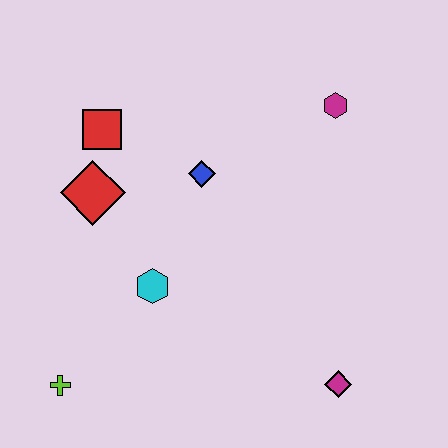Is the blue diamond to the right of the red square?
Yes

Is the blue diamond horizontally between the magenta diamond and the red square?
Yes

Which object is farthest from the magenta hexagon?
The lime cross is farthest from the magenta hexagon.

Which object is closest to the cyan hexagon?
The red diamond is closest to the cyan hexagon.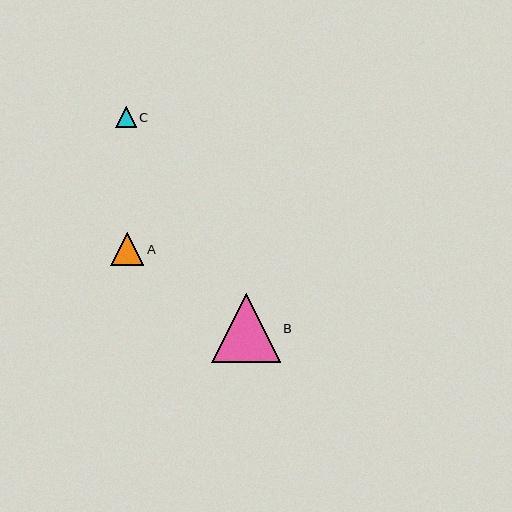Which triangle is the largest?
Triangle B is the largest with a size of approximately 69 pixels.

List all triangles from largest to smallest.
From largest to smallest: B, A, C.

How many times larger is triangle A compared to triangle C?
Triangle A is approximately 1.6 times the size of triangle C.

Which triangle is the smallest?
Triangle C is the smallest with a size of approximately 21 pixels.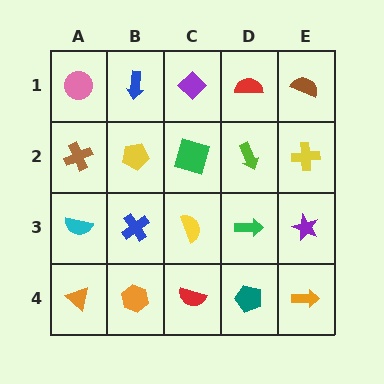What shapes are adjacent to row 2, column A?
A pink circle (row 1, column A), a cyan semicircle (row 3, column A), a yellow pentagon (row 2, column B).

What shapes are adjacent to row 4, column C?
A yellow semicircle (row 3, column C), an orange hexagon (row 4, column B), a teal pentagon (row 4, column D).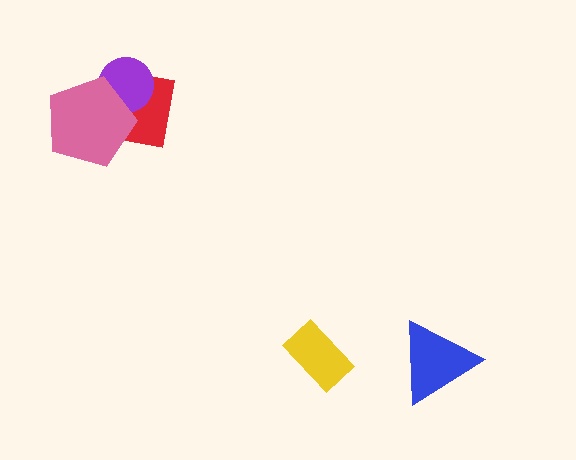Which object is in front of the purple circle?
The pink pentagon is in front of the purple circle.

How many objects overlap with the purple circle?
2 objects overlap with the purple circle.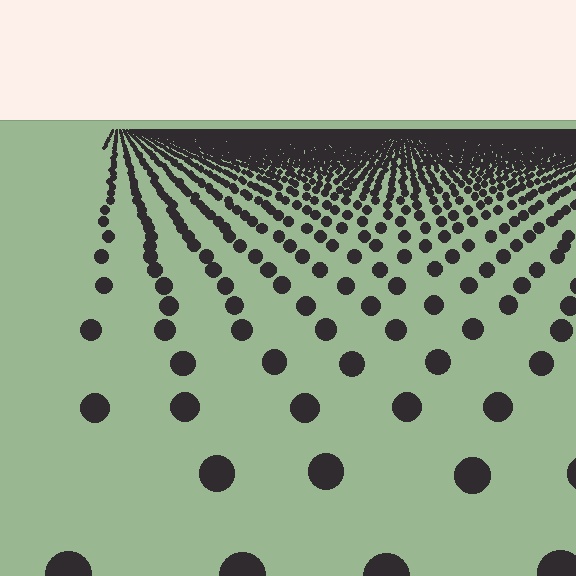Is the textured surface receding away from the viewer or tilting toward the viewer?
The surface is receding away from the viewer. Texture elements get smaller and denser toward the top.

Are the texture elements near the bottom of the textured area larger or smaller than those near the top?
Larger. Near the bottom, elements are closer to the viewer and appear at a bigger on-screen size.